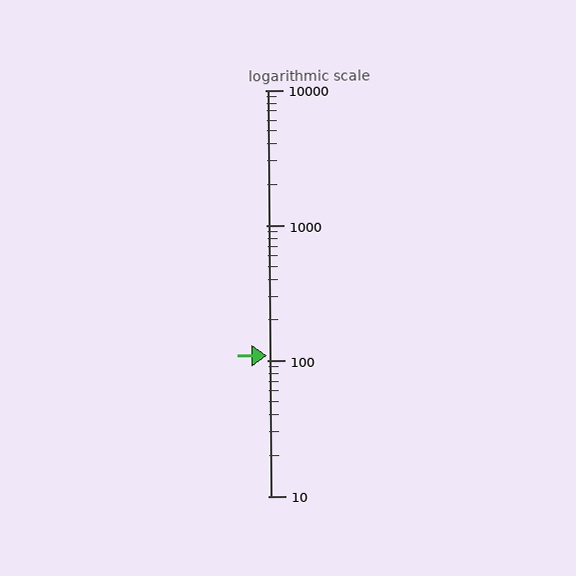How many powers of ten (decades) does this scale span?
The scale spans 3 decades, from 10 to 10000.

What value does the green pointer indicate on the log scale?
The pointer indicates approximately 110.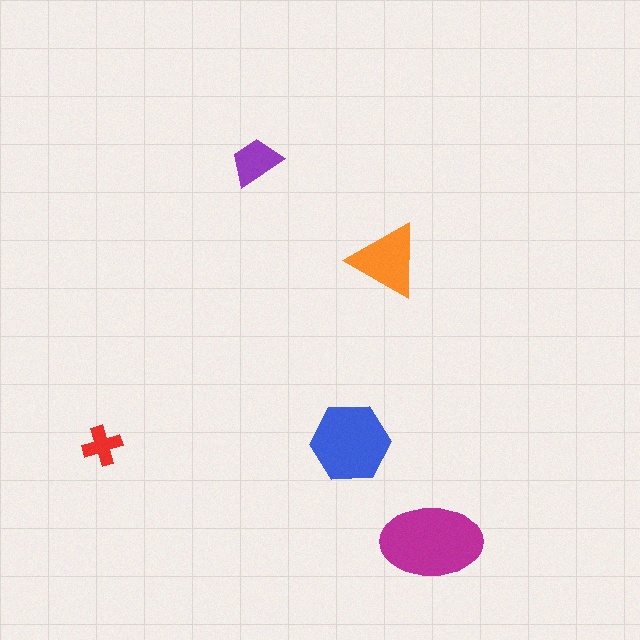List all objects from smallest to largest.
The red cross, the purple trapezoid, the orange triangle, the blue hexagon, the magenta ellipse.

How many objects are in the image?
There are 5 objects in the image.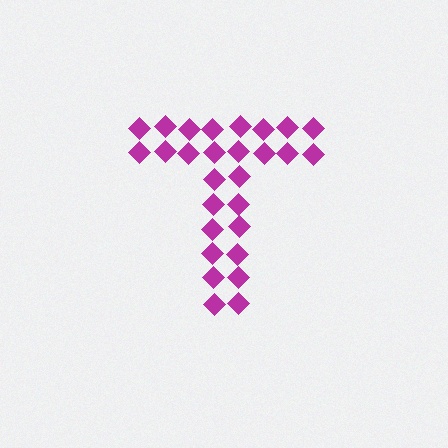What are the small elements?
The small elements are diamonds.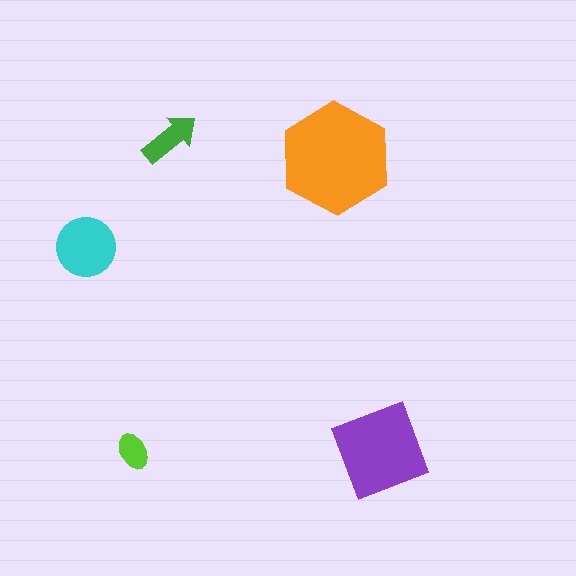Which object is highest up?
The green arrow is topmost.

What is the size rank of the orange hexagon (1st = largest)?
1st.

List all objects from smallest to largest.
The lime ellipse, the green arrow, the cyan circle, the purple square, the orange hexagon.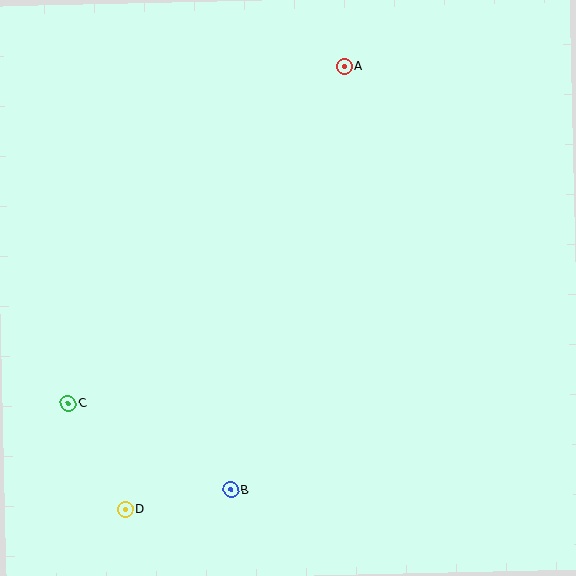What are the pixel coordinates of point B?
Point B is at (231, 490).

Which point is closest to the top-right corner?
Point A is closest to the top-right corner.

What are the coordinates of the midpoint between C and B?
The midpoint between C and B is at (150, 447).